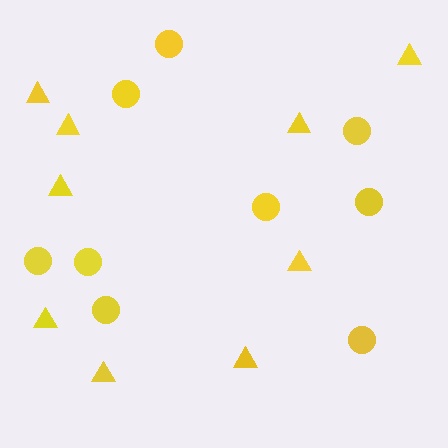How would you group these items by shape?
There are 2 groups: one group of circles (9) and one group of triangles (9).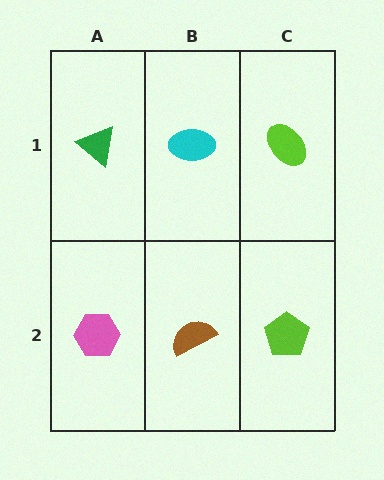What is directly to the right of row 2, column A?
A brown semicircle.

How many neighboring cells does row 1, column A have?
2.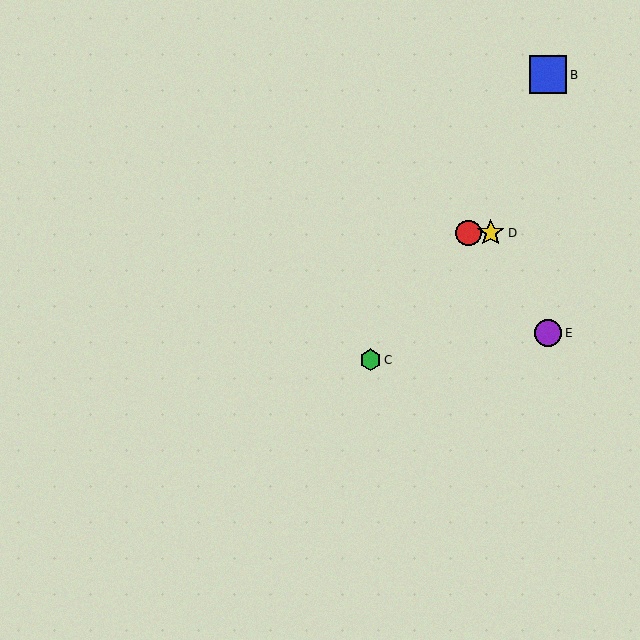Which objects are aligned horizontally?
Objects A, D are aligned horizontally.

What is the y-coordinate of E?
Object E is at y≈333.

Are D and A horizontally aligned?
Yes, both are at y≈233.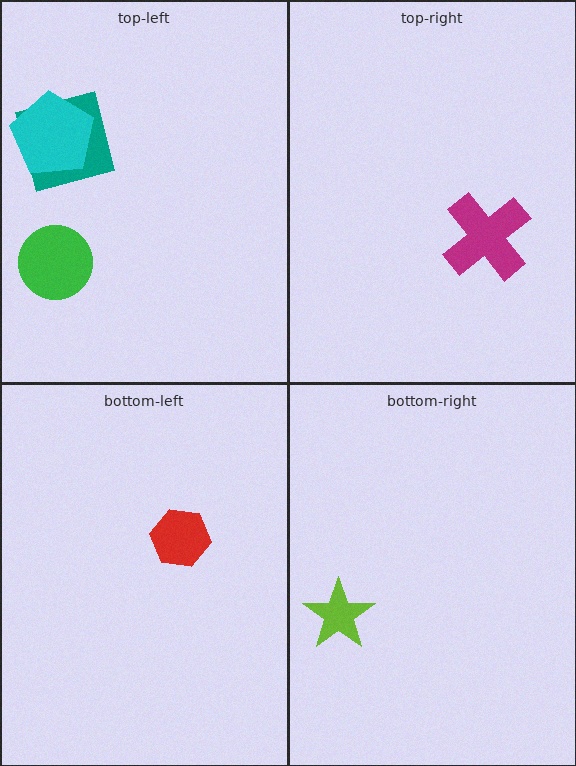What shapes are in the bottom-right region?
The lime star.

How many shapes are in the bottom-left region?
1.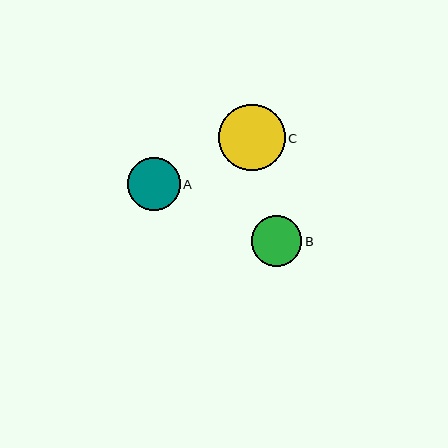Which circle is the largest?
Circle C is the largest with a size of approximately 67 pixels.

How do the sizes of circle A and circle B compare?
Circle A and circle B are approximately the same size.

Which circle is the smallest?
Circle B is the smallest with a size of approximately 50 pixels.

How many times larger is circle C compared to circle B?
Circle C is approximately 1.3 times the size of circle B.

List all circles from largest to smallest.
From largest to smallest: C, A, B.